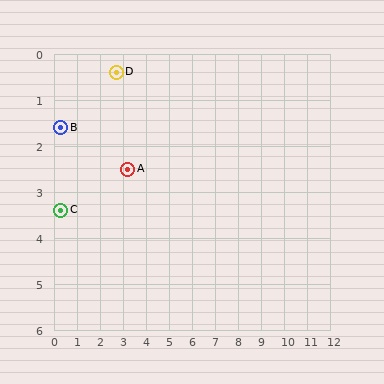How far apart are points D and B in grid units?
Points D and B are about 2.7 grid units apart.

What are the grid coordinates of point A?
Point A is at approximately (3.2, 2.5).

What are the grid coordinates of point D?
Point D is at approximately (2.7, 0.4).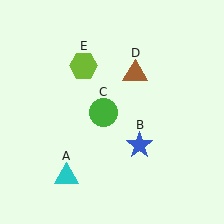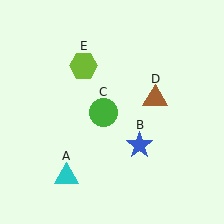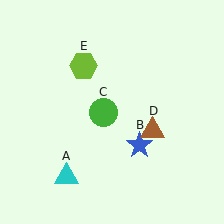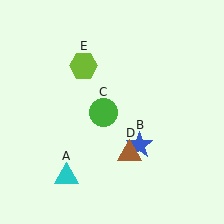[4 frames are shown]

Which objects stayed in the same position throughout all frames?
Cyan triangle (object A) and blue star (object B) and green circle (object C) and lime hexagon (object E) remained stationary.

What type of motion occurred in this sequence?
The brown triangle (object D) rotated clockwise around the center of the scene.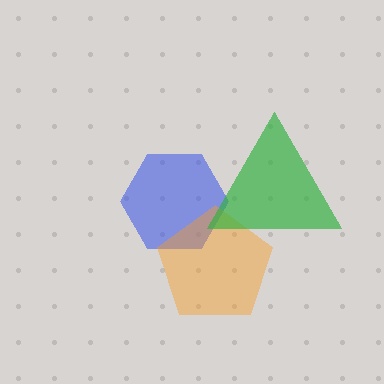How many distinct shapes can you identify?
There are 3 distinct shapes: a blue hexagon, an orange pentagon, a green triangle.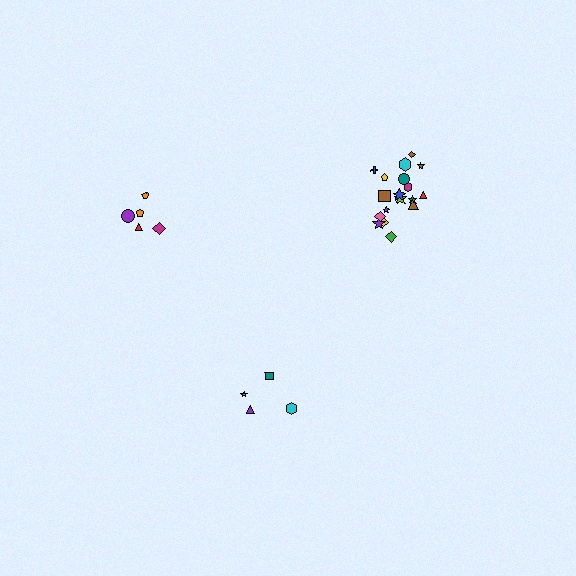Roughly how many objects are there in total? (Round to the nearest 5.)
Roughly 25 objects in total.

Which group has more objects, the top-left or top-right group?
The top-right group.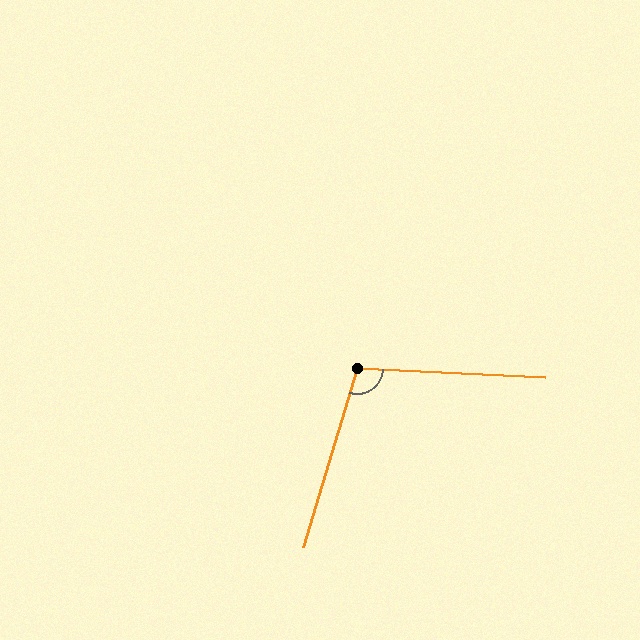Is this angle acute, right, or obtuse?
It is obtuse.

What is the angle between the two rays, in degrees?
Approximately 104 degrees.